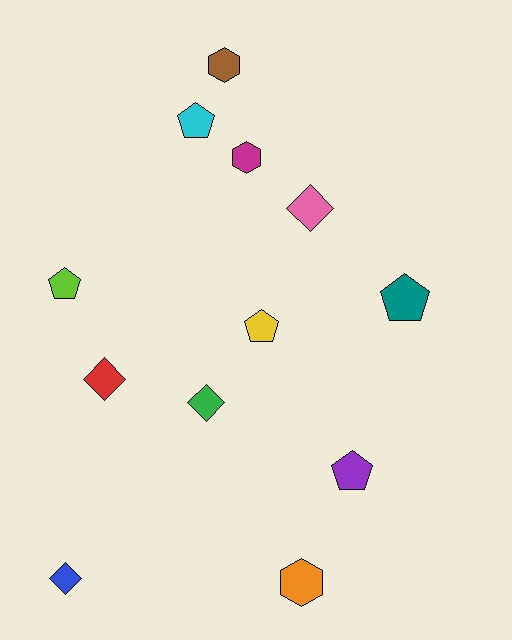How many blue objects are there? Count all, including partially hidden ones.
There is 1 blue object.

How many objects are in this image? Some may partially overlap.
There are 12 objects.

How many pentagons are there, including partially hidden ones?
There are 5 pentagons.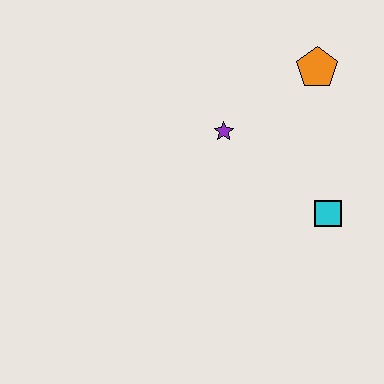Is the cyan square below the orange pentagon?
Yes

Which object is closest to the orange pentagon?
The purple star is closest to the orange pentagon.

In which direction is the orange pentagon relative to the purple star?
The orange pentagon is to the right of the purple star.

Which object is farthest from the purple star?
The cyan square is farthest from the purple star.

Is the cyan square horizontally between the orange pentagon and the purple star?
No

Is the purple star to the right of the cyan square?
No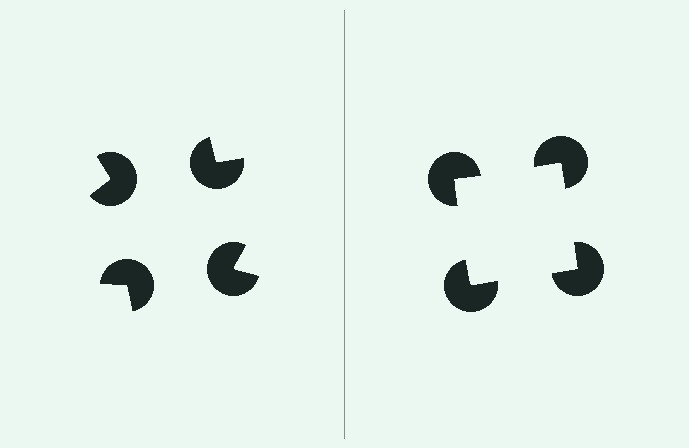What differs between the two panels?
The pac-man discs are positioned identically on both sides; only the wedge orientations differ. On the right they align to a square; on the left they are misaligned.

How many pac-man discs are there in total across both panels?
8 — 4 on each side.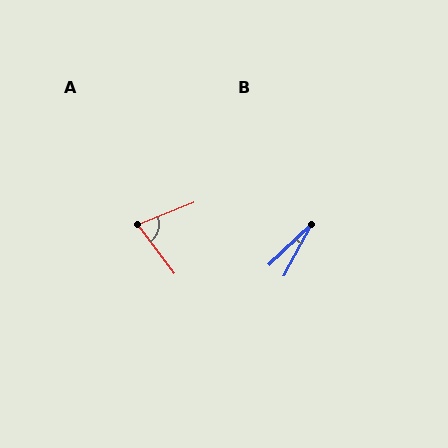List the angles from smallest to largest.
B (18°), A (74°).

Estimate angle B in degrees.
Approximately 18 degrees.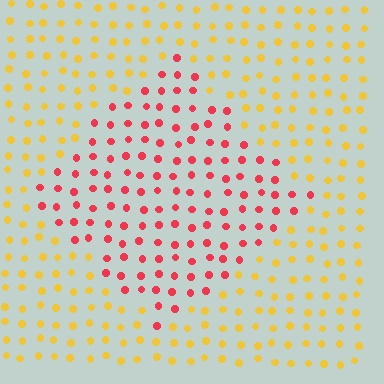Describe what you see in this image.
The image is filled with small yellow elements in a uniform arrangement. A diamond-shaped region is visible where the elements are tinted to a slightly different hue, forming a subtle color boundary.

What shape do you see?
I see a diamond.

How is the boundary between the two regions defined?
The boundary is defined purely by a slight shift in hue (about 55 degrees). Spacing, size, and orientation are identical on both sides.